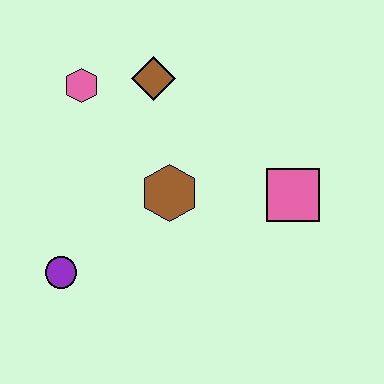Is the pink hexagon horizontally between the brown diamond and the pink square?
No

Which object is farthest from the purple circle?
The pink square is farthest from the purple circle.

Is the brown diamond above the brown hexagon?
Yes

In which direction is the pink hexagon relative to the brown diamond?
The pink hexagon is to the left of the brown diamond.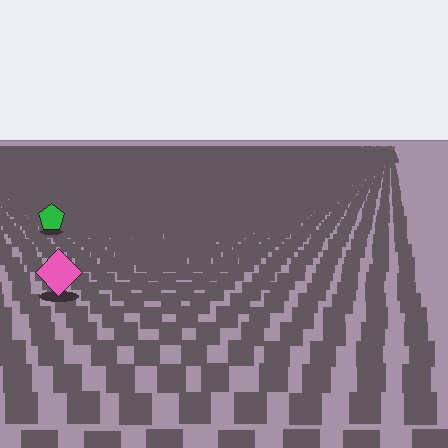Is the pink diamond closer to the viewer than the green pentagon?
Yes. The pink diamond is closer — you can tell from the texture gradient: the ground texture is coarser near it.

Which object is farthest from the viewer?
The green pentagon is farthest from the viewer. It appears smaller and the ground texture around it is denser.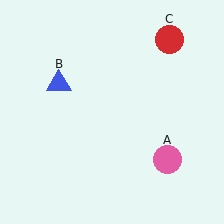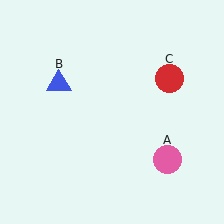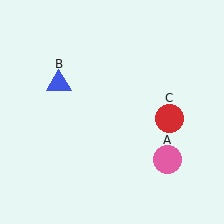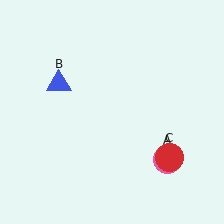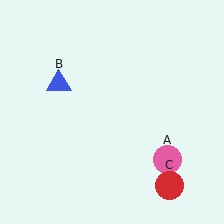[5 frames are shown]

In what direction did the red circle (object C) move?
The red circle (object C) moved down.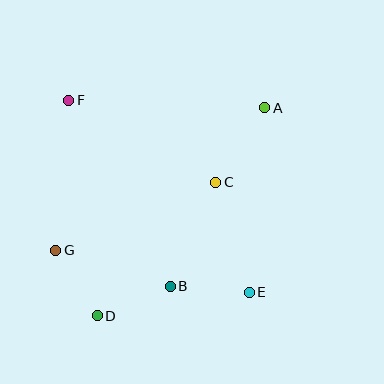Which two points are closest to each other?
Points D and G are closest to each other.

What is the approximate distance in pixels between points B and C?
The distance between B and C is approximately 113 pixels.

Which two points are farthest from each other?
Points A and D are farthest from each other.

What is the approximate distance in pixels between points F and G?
The distance between F and G is approximately 151 pixels.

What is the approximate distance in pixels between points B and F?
The distance between B and F is approximately 212 pixels.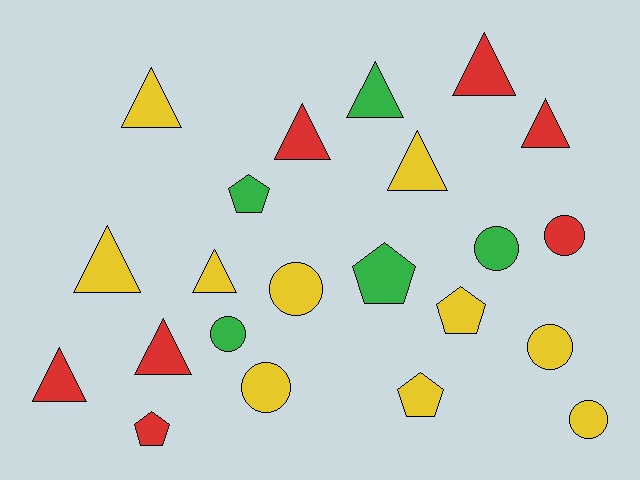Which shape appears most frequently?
Triangle, with 10 objects.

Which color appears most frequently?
Yellow, with 10 objects.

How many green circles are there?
There are 2 green circles.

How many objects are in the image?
There are 22 objects.